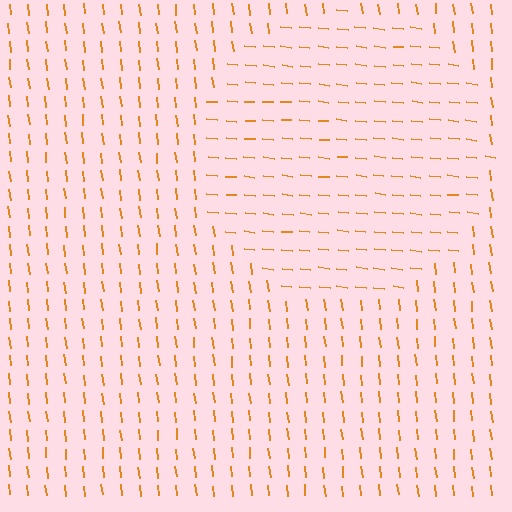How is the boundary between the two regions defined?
The boundary is defined purely by a change in line orientation (approximately 77 degrees difference). All lines are the same color and thickness.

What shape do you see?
I see a circle.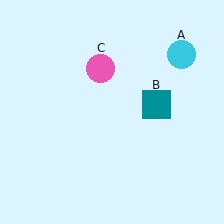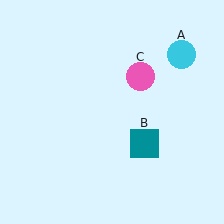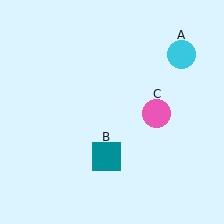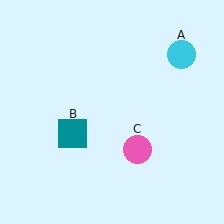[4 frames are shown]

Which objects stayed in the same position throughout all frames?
Cyan circle (object A) remained stationary.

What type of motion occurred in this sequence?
The teal square (object B), pink circle (object C) rotated clockwise around the center of the scene.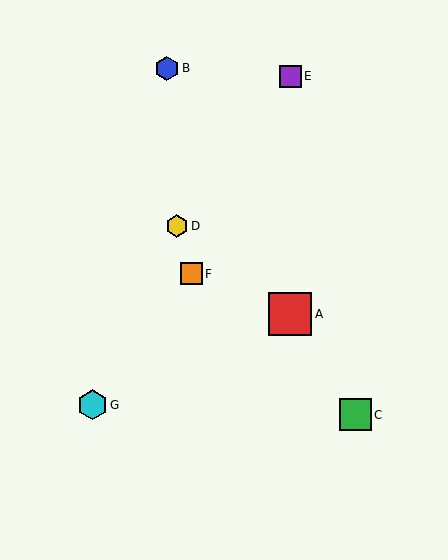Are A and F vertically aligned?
No, A is at x≈290 and F is at x≈191.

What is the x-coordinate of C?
Object C is at x≈355.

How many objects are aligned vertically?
2 objects (A, E) are aligned vertically.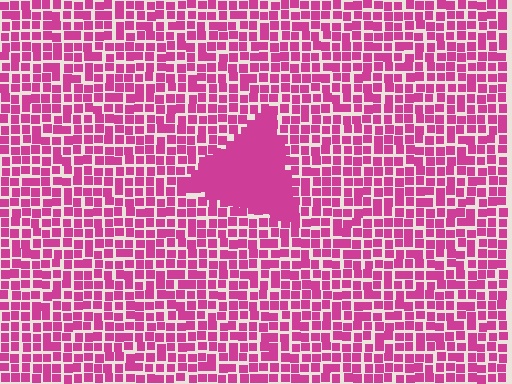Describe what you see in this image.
The image contains small magenta elements arranged at two different densities. A triangle-shaped region is visible where the elements are more densely packed than the surrounding area.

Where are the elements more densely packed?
The elements are more densely packed inside the triangle boundary.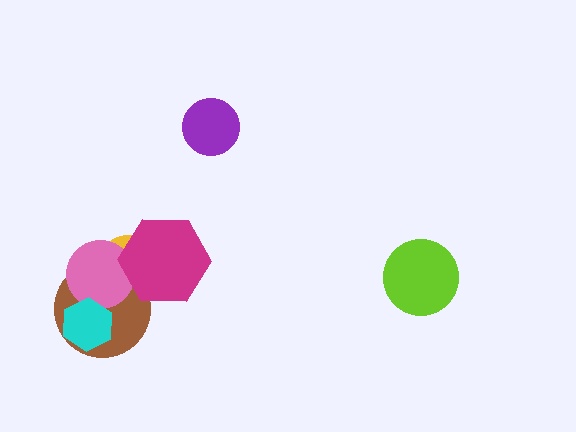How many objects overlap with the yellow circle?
3 objects overlap with the yellow circle.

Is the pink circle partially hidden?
Yes, it is partially covered by another shape.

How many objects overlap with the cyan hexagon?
2 objects overlap with the cyan hexagon.